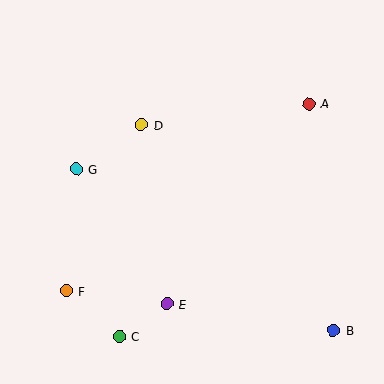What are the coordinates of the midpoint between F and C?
The midpoint between F and C is at (93, 314).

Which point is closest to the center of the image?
Point D at (142, 125) is closest to the center.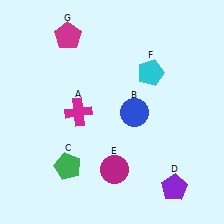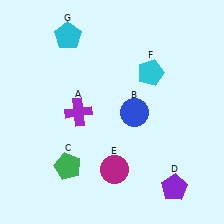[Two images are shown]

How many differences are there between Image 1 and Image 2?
There are 2 differences between the two images.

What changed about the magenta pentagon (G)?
In Image 1, G is magenta. In Image 2, it changed to cyan.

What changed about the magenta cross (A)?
In Image 1, A is magenta. In Image 2, it changed to purple.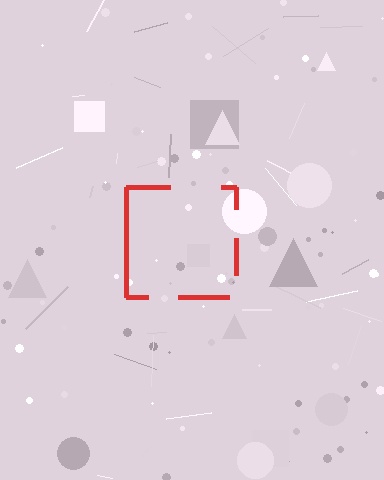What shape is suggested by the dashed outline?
The dashed outline suggests a square.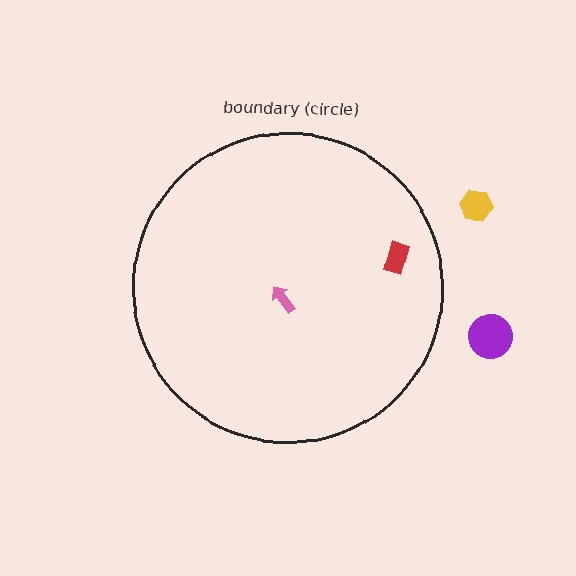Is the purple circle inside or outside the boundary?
Outside.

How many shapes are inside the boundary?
2 inside, 2 outside.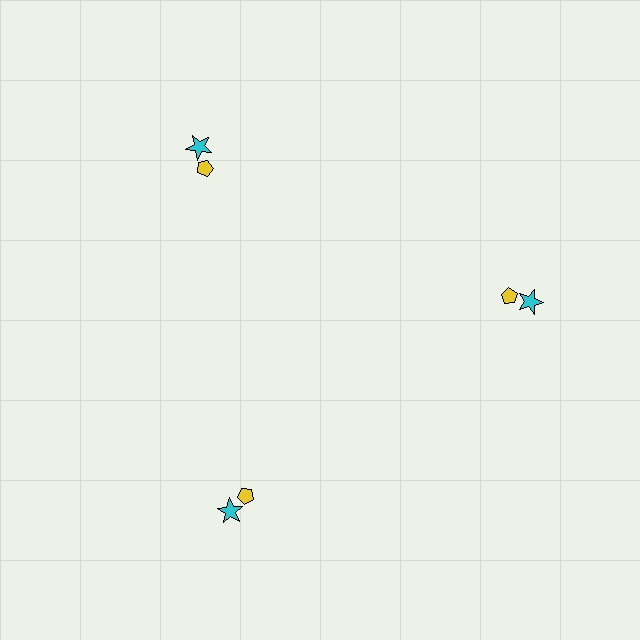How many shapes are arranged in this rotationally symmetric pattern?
There are 6 shapes, arranged in 3 groups of 2.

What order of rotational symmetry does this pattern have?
This pattern has 3-fold rotational symmetry.